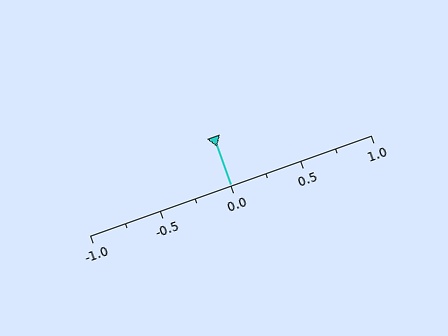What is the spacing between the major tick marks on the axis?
The major ticks are spaced 0.5 apart.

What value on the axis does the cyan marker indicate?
The marker indicates approximately 0.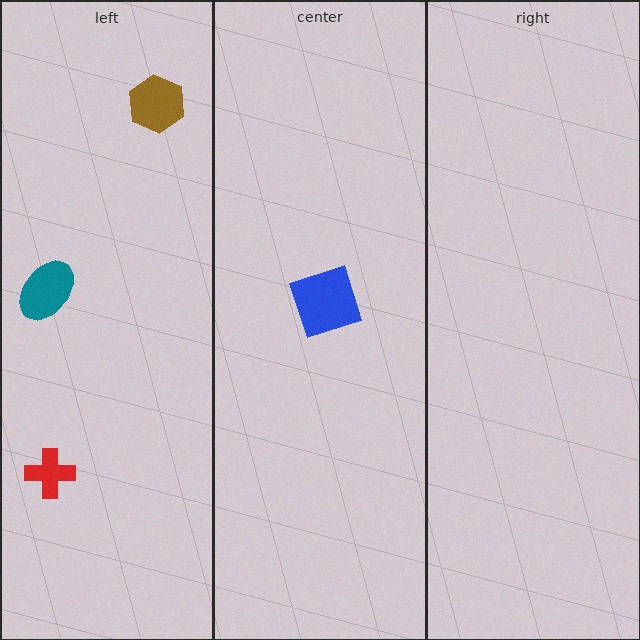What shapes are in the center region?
The blue square.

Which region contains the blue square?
The center region.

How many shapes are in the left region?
3.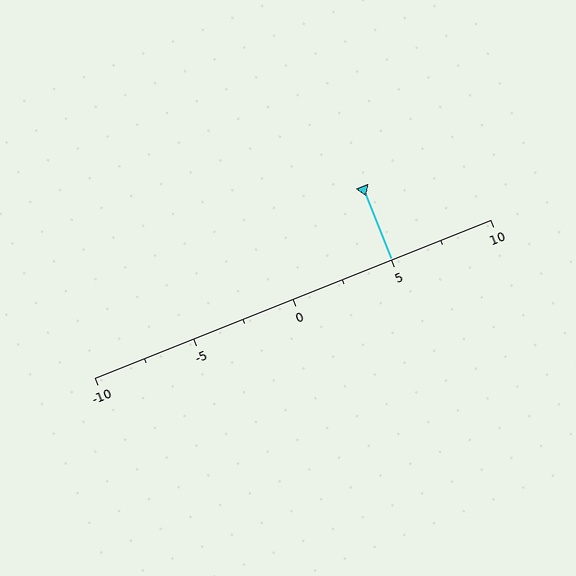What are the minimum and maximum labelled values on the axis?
The axis runs from -10 to 10.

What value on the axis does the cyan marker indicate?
The marker indicates approximately 5.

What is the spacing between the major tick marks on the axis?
The major ticks are spaced 5 apart.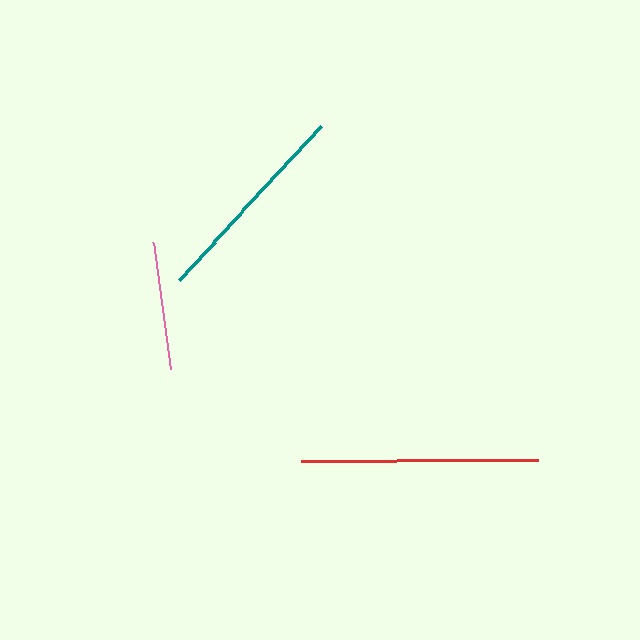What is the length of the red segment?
The red segment is approximately 237 pixels long.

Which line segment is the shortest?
The pink line is the shortest at approximately 129 pixels.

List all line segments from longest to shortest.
From longest to shortest: red, teal, pink.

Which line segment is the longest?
The red line is the longest at approximately 237 pixels.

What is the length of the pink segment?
The pink segment is approximately 129 pixels long.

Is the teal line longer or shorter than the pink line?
The teal line is longer than the pink line.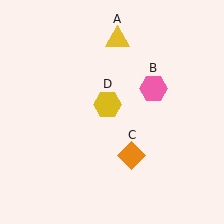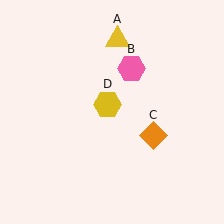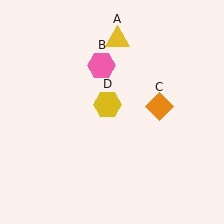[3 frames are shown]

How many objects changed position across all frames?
2 objects changed position: pink hexagon (object B), orange diamond (object C).